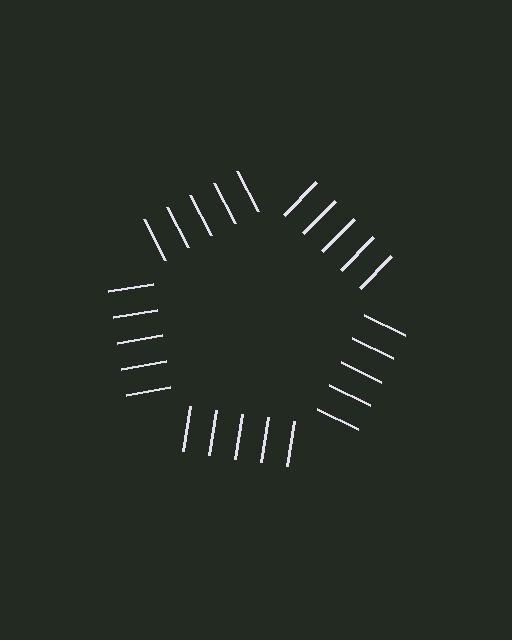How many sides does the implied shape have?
5 sides — the line-ends trace a pentagon.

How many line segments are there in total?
25 — 5 along each of the 5 edges.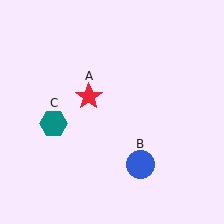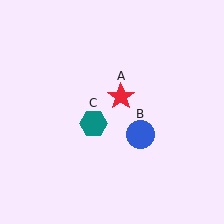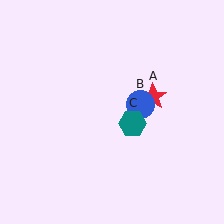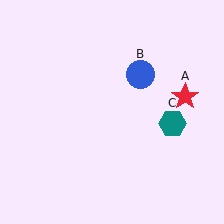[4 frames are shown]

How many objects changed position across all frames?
3 objects changed position: red star (object A), blue circle (object B), teal hexagon (object C).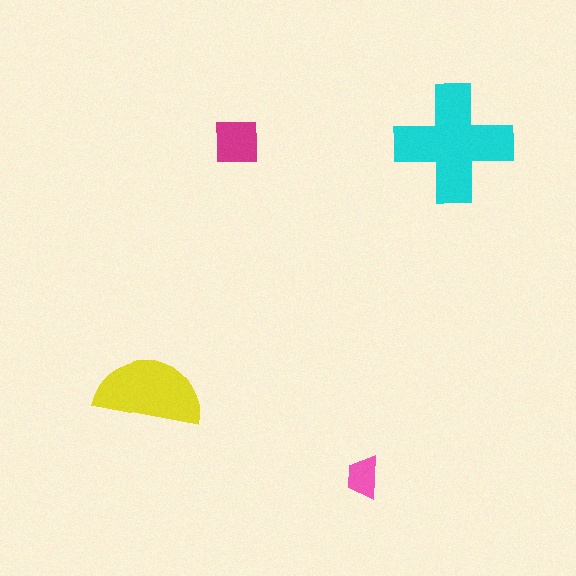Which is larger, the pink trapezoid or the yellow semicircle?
The yellow semicircle.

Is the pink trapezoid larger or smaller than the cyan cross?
Smaller.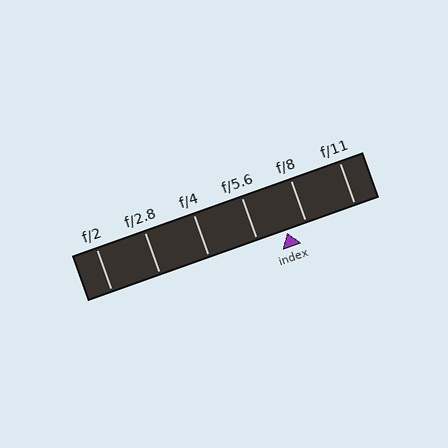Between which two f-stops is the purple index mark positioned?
The index mark is between f/5.6 and f/8.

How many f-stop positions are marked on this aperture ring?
There are 6 f-stop positions marked.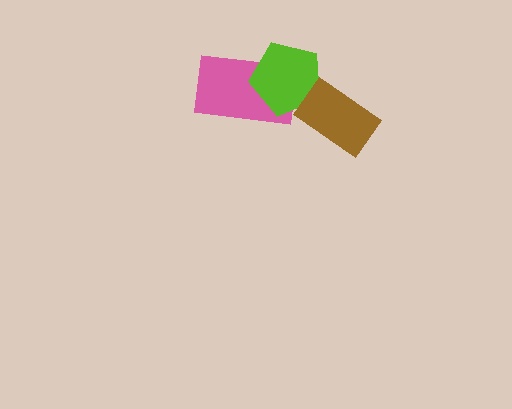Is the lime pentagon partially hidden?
Yes, it is partially covered by another shape.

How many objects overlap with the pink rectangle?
1 object overlaps with the pink rectangle.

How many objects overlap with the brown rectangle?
1 object overlaps with the brown rectangle.